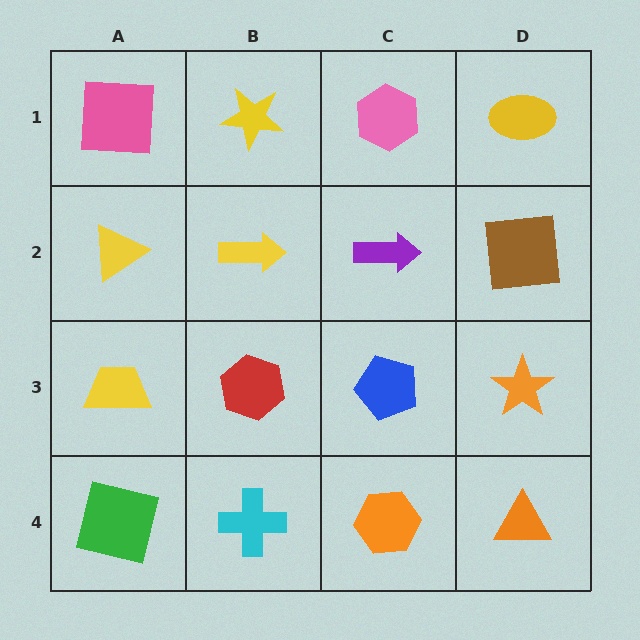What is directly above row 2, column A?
A pink square.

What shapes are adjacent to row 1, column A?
A yellow triangle (row 2, column A), a yellow star (row 1, column B).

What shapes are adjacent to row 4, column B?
A red hexagon (row 3, column B), a green square (row 4, column A), an orange hexagon (row 4, column C).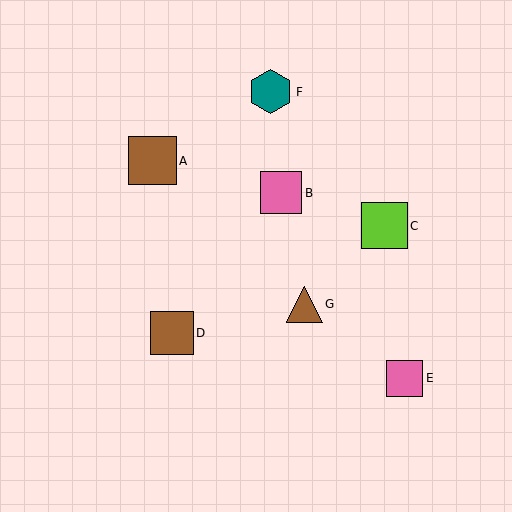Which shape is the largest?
The brown square (labeled A) is the largest.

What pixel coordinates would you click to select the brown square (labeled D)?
Click at (172, 333) to select the brown square D.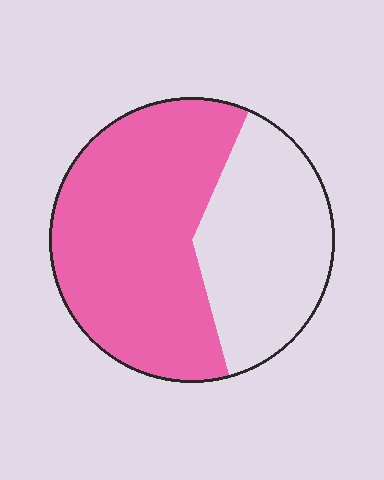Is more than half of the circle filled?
Yes.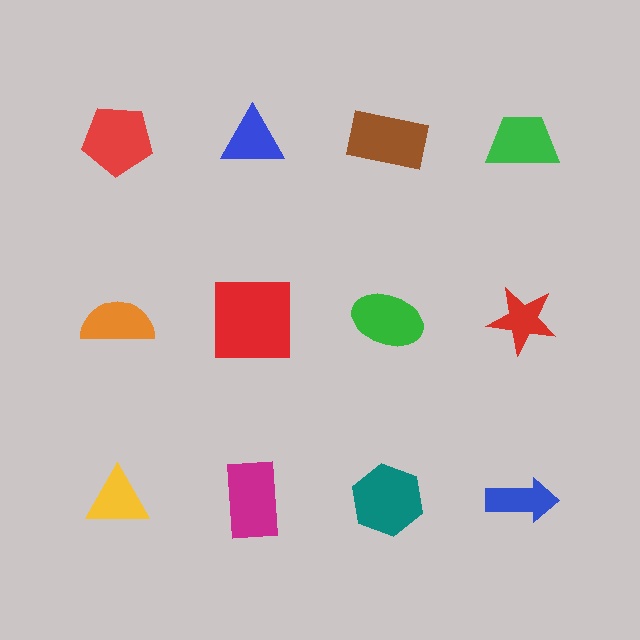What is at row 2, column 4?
A red star.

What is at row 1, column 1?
A red pentagon.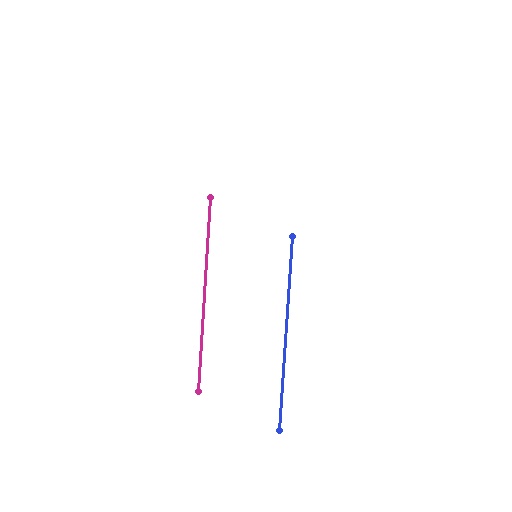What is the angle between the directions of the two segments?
Approximately 0 degrees.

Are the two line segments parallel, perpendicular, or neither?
Parallel — their directions differ by only 0.4°.